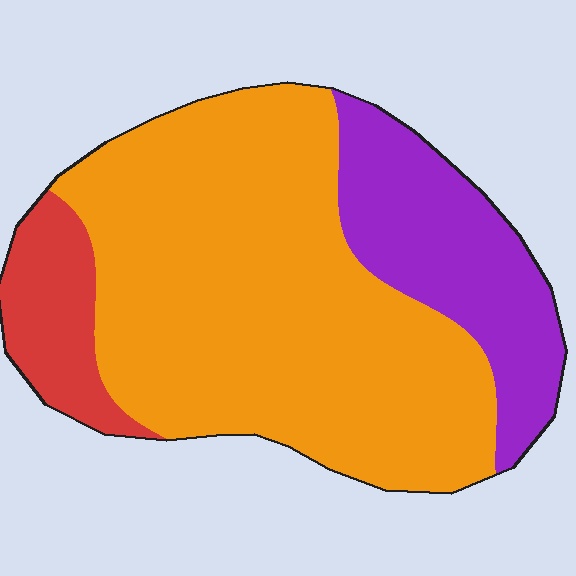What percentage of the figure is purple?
Purple covers around 25% of the figure.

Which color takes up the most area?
Orange, at roughly 65%.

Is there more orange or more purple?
Orange.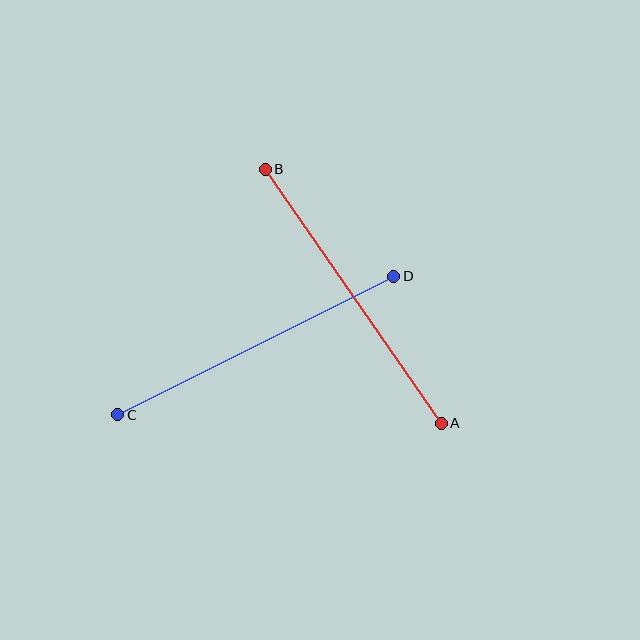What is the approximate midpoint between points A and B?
The midpoint is at approximately (353, 296) pixels.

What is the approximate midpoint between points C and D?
The midpoint is at approximately (256, 346) pixels.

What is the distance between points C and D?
The distance is approximately 309 pixels.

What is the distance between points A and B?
The distance is approximately 309 pixels.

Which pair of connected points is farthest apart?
Points A and B are farthest apart.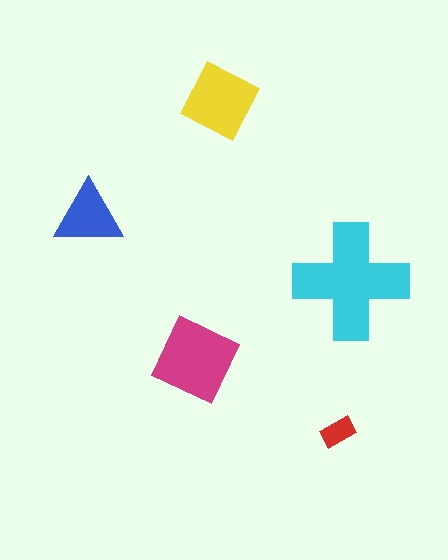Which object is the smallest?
The red rectangle.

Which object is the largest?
The cyan cross.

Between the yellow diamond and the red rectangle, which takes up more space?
The yellow diamond.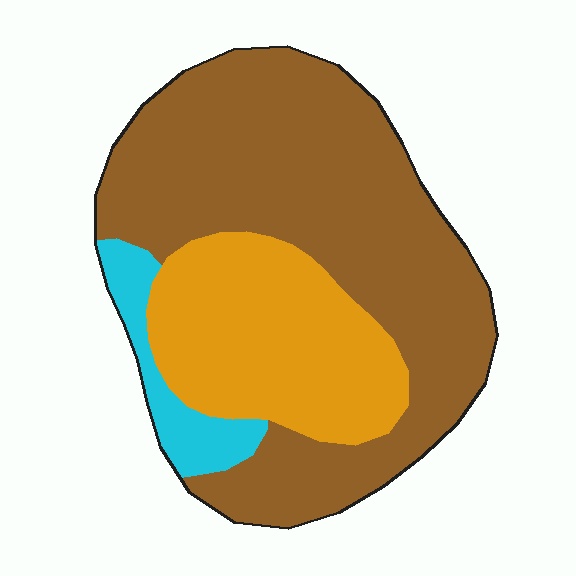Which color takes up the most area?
Brown, at roughly 65%.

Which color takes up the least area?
Cyan, at roughly 10%.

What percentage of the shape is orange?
Orange covers around 30% of the shape.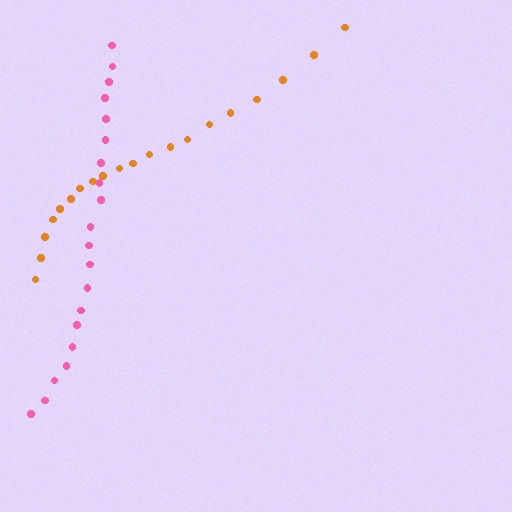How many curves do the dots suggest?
There are 2 distinct paths.